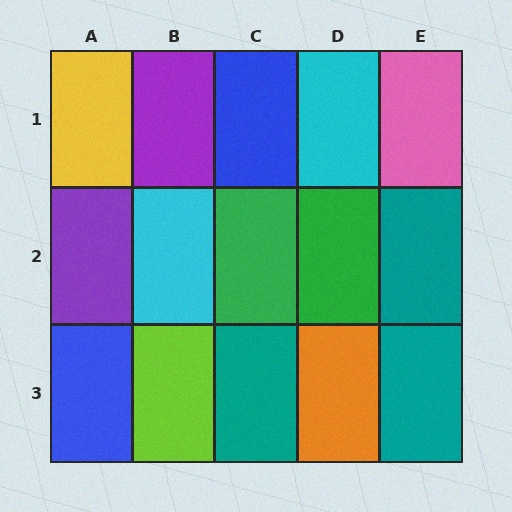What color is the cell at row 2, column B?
Cyan.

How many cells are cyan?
2 cells are cyan.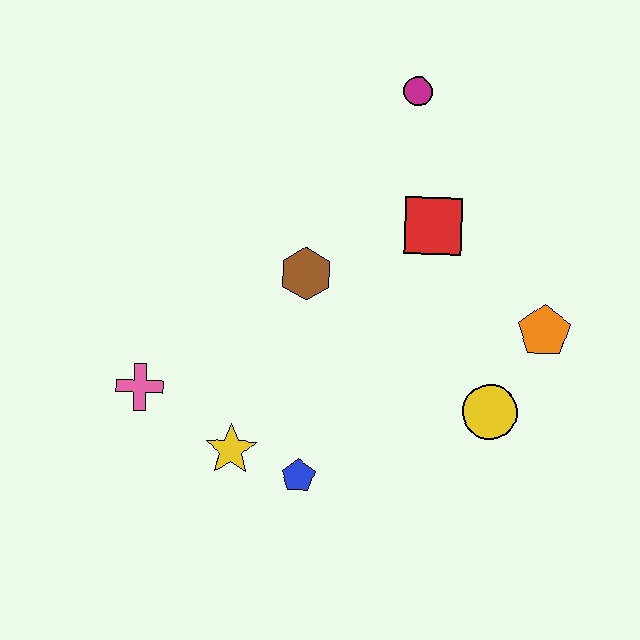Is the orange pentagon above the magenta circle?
No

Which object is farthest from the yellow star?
The magenta circle is farthest from the yellow star.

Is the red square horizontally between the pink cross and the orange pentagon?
Yes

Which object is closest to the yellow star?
The blue pentagon is closest to the yellow star.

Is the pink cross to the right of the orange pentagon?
No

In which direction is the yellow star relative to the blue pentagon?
The yellow star is to the left of the blue pentagon.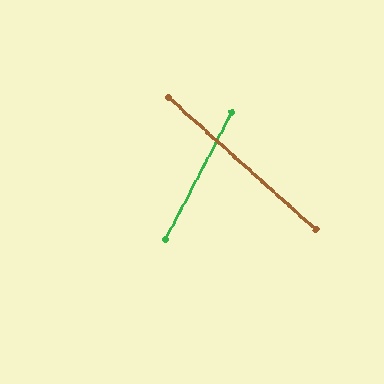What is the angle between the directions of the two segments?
Approximately 76 degrees.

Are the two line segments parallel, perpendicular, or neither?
Neither parallel nor perpendicular — they differ by about 76°.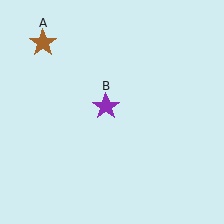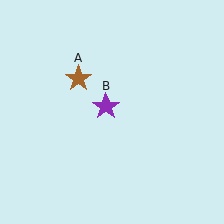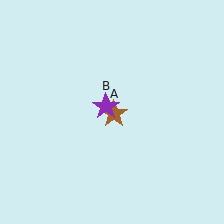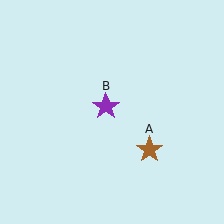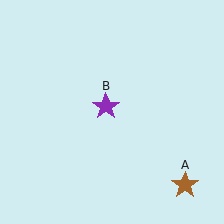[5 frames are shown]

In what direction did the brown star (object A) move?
The brown star (object A) moved down and to the right.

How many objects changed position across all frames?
1 object changed position: brown star (object A).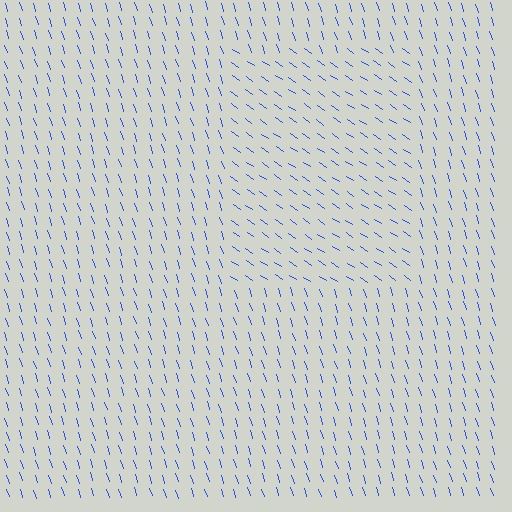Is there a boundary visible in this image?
Yes, there is a texture boundary formed by a change in line orientation.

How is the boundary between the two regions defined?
The boundary is defined purely by a change in line orientation (approximately 38 degrees difference). All lines are the same color and thickness.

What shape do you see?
I see a rectangle.